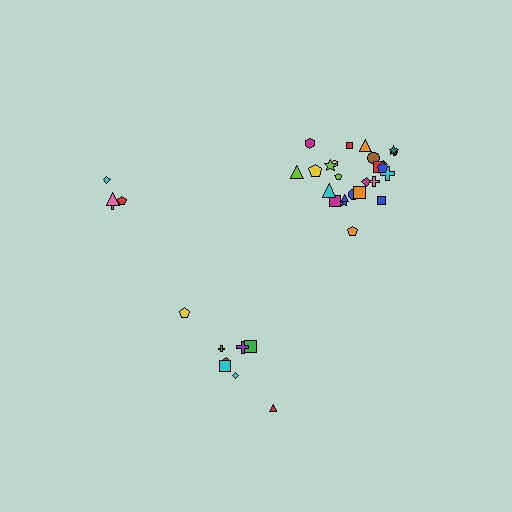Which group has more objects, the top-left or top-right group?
The top-right group.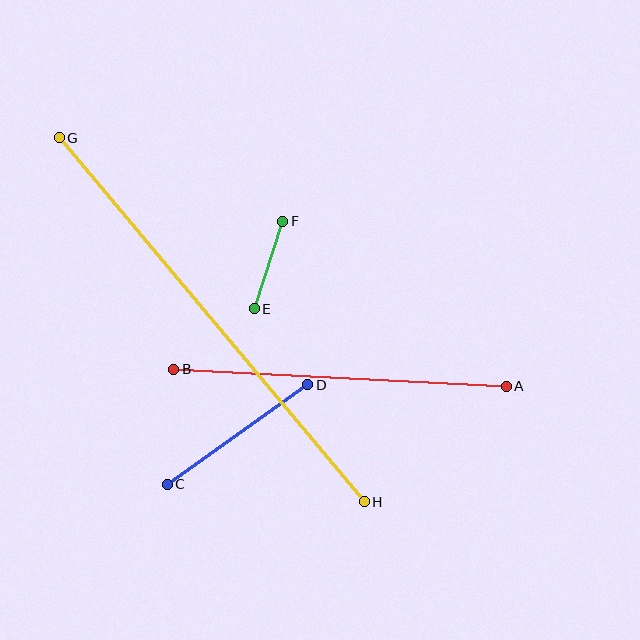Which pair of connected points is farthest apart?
Points G and H are farthest apart.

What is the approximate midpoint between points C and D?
The midpoint is at approximately (237, 435) pixels.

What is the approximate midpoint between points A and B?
The midpoint is at approximately (340, 378) pixels.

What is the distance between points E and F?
The distance is approximately 92 pixels.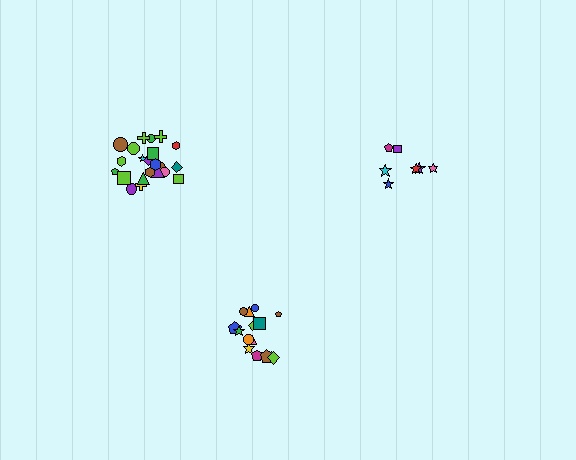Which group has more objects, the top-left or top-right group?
The top-left group.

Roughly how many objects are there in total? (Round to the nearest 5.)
Roughly 45 objects in total.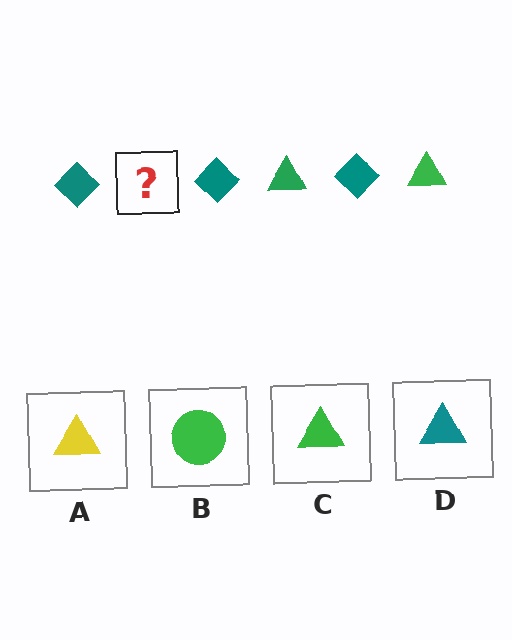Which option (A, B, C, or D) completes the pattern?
C.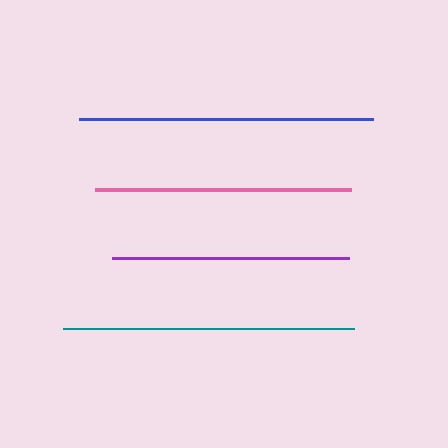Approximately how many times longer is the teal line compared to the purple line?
The teal line is approximately 1.2 times the length of the purple line.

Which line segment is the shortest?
The purple line is the shortest at approximately 236 pixels.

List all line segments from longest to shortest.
From longest to shortest: blue, teal, pink, purple.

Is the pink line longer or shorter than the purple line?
The pink line is longer than the purple line.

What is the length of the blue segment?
The blue segment is approximately 294 pixels long.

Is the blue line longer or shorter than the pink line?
The blue line is longer than the pink line.